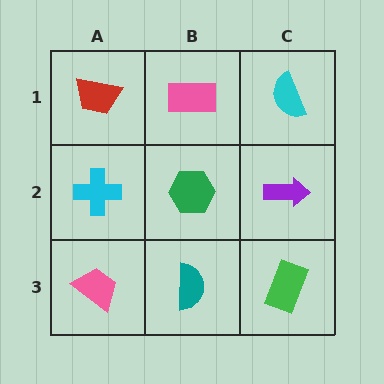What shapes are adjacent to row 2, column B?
A pink rectangle (row 1, column B), a teal semicircle (row 3, column B), a cyan cross (row 2, column A), a purple arrow (row 2, column C).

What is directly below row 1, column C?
A purple arrow.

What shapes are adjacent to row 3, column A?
A cyan cross (row 2, column A), a teal semicircle (row 3, column B).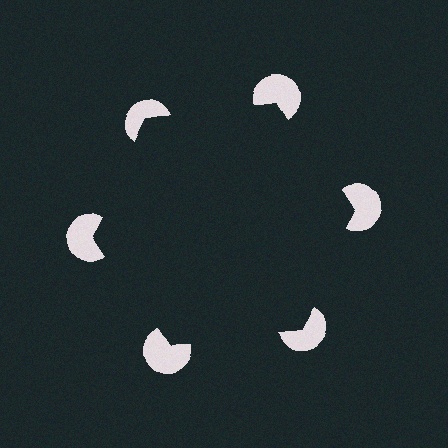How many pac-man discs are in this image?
There are 6 — one at each vertex of the illusory hexagon.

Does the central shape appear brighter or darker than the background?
It typically appears slightly darker than the background, even though no actual brightness change is drawn.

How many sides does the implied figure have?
6 sides.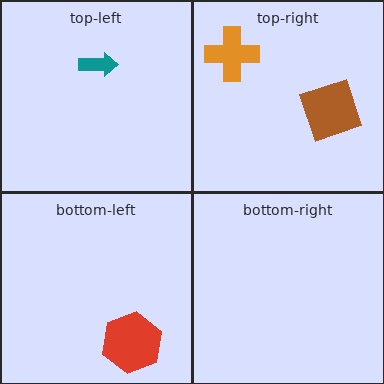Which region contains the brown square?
The top-right region.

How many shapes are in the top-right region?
2.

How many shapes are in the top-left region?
1.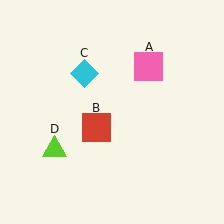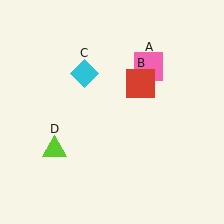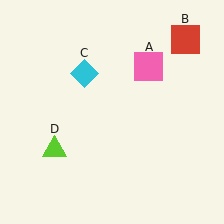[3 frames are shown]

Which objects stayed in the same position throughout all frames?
Pink square (object A) and cyan diamond (object C) and lime triangle (object D) remained stationary.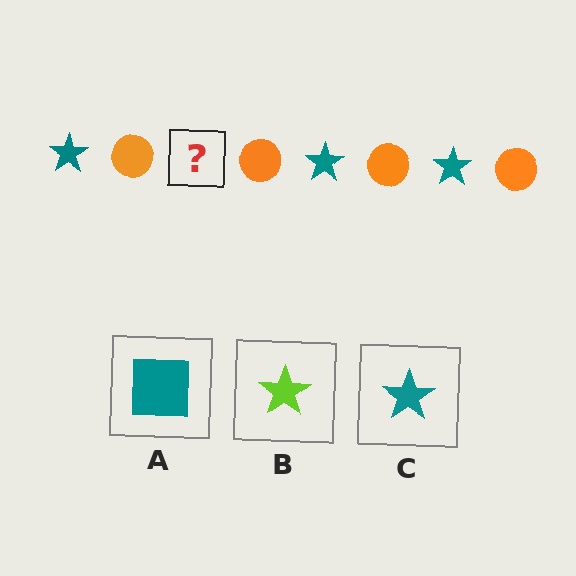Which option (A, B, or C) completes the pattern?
C.